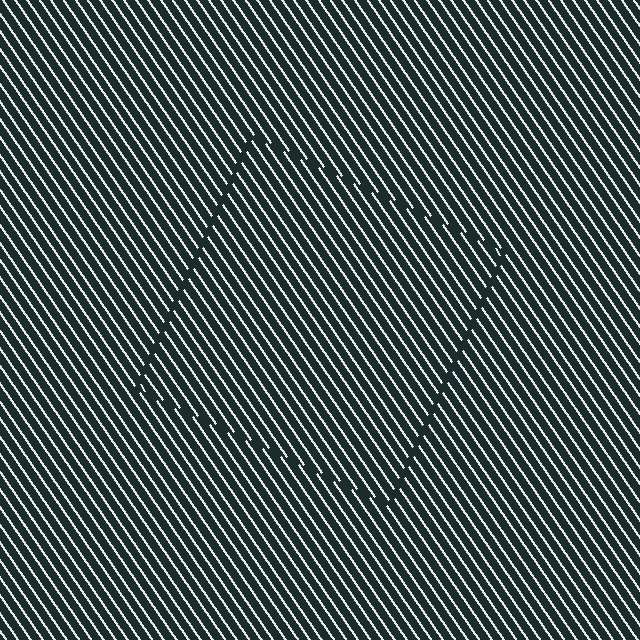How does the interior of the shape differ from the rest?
The interior of the shape contains the same grating, shifted by half a period — the contour is defined by the phase discontinuity where line-ends from the inner and outer gratings abut.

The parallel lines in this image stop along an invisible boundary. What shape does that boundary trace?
An illusory square. The interior of the shape contains the same grating, shifted by half a period — the contour is defined by the phase discontinuity where line-ends from the inner and outer gratings abut.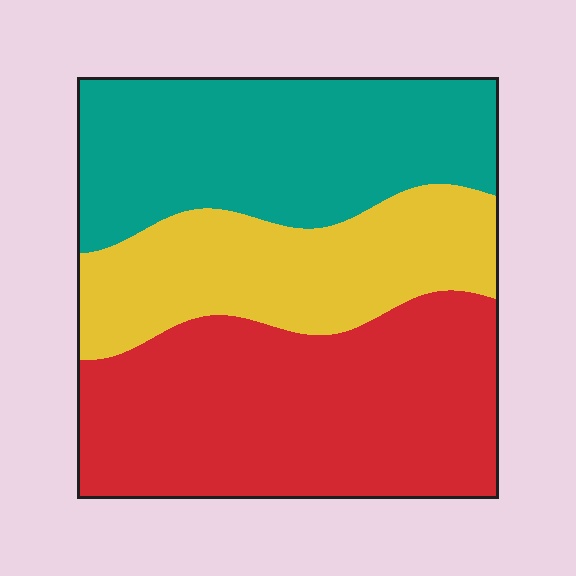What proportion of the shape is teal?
Teal covers about 35% of the shape.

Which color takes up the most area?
Red, at roughly 40%.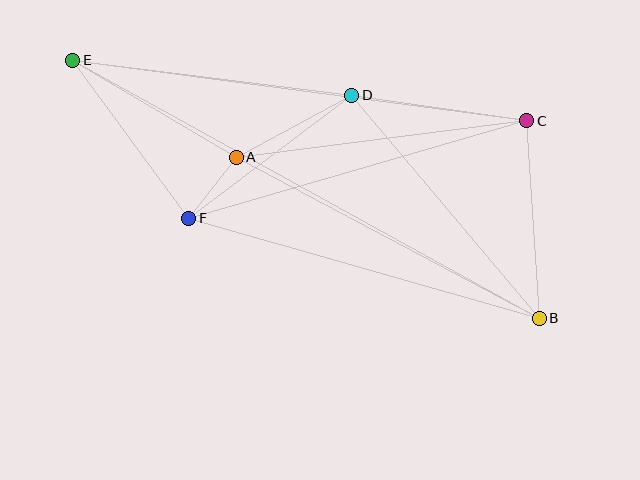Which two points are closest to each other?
Points A and F are closest to each other.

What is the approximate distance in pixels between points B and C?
The distance between B and C is approximately 198 pixels.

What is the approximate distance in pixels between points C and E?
The distance between C and E is approximately 458 pixels.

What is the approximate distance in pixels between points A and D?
The distance between A and D is approximately 131 pixels.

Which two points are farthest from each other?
Points B and E are farthest from each other.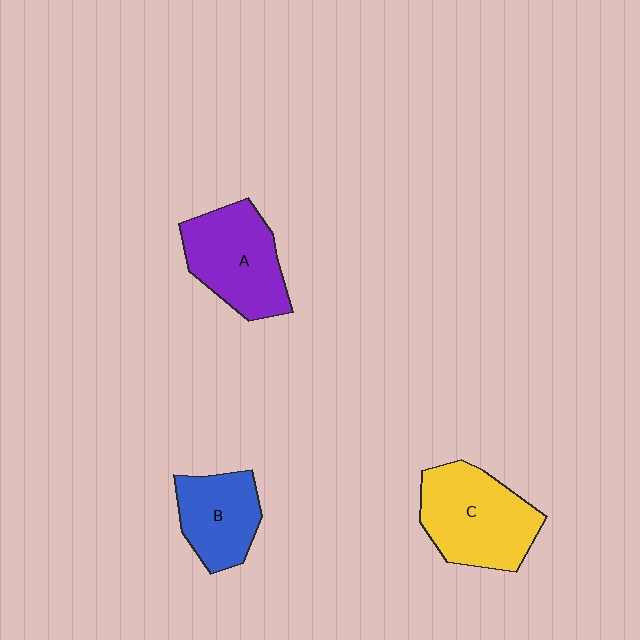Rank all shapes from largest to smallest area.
From largest to smallest: C (yellow), A (purple), B (blue).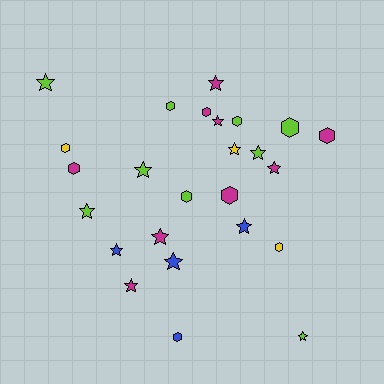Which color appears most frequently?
Magenta, with 9 objects.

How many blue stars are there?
There are 3 blue stars.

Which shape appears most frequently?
Star, with 14 objects.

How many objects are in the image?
There are 25 objects.